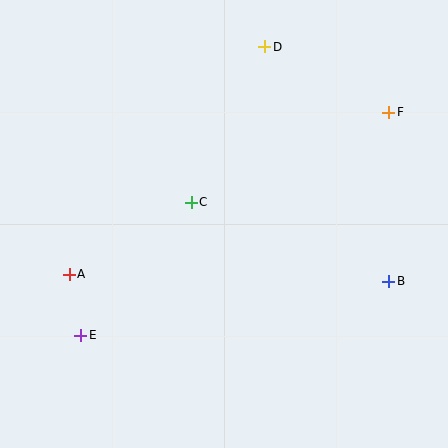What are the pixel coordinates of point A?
Point A is at (69, 274).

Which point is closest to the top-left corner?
Point D is closest to the top-left corner.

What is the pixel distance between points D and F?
The distance between D and F is 140 pixels.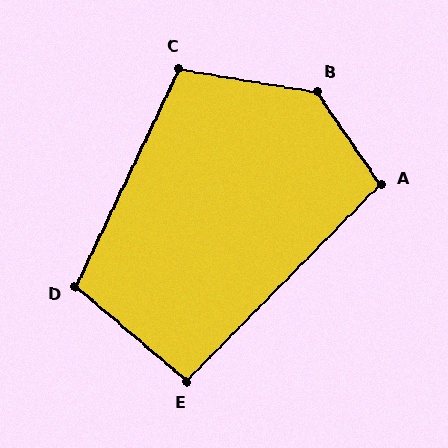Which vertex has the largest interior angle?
B, at approximately 134 degrees.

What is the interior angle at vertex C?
Approximately 106 degrees (obtuse).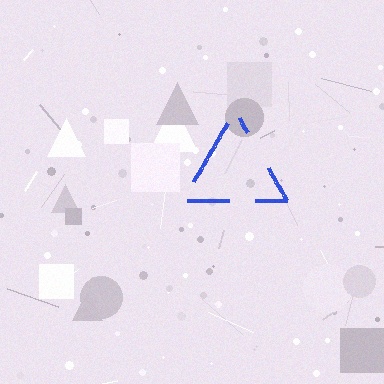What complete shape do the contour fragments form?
The contour fragments form a triangle.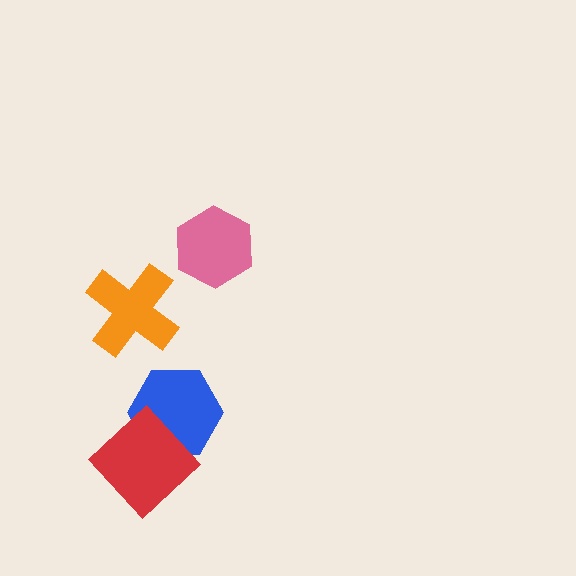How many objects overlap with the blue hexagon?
1 object overlaps with the blue hexagon.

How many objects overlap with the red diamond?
1 object overlaps with the red diamond.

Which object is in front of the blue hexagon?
The red diamond is in front of the blue hexagon.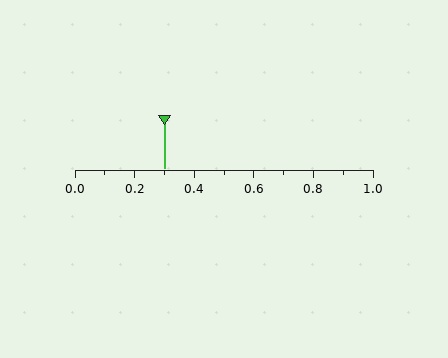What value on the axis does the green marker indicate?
The marker indicates approximately 0.3.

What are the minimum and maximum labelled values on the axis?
The axis runs from 0.0 to 1.0.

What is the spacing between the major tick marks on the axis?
The major ticks are spaced 0.2 apart.